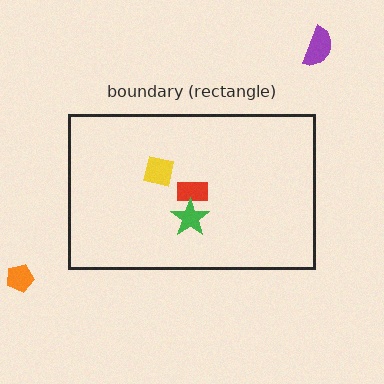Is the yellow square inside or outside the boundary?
Inside.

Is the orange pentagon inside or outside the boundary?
Outside.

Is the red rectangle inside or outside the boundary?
Inside.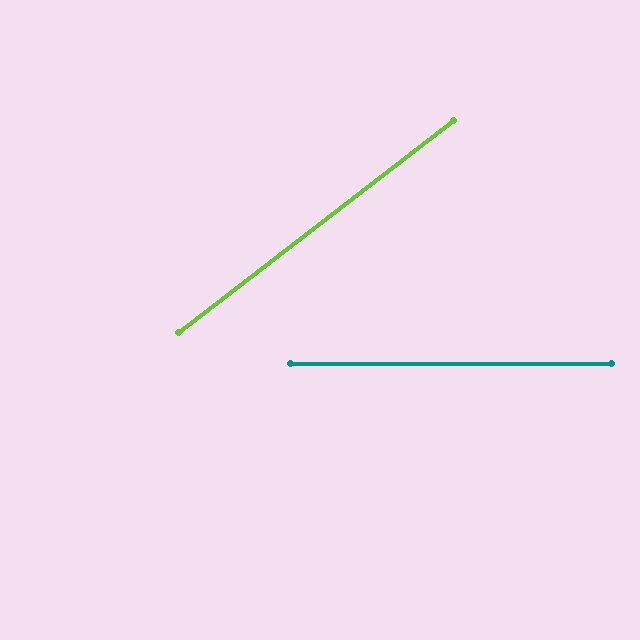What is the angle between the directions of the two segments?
Approximately 38 degrees.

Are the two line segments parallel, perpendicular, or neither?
Neither parallel nor perpendicular — they differ by about 38°.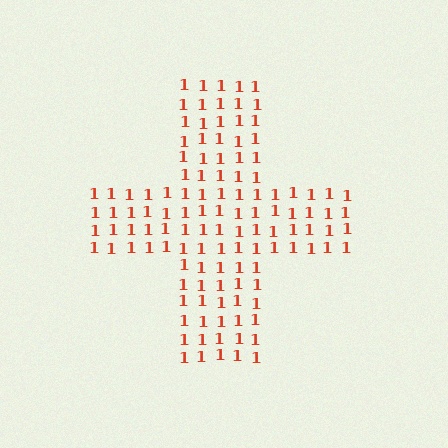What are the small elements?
The small elements are digit 1's.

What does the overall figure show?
The overall figure shows a cross.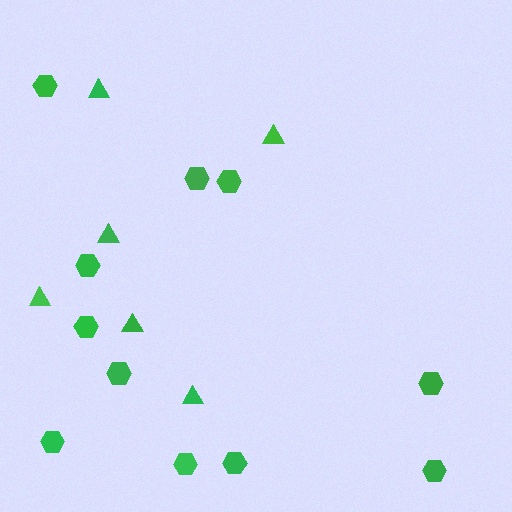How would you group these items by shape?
There are 2 groups: one group of triangles (6) and one group of hexagons (11).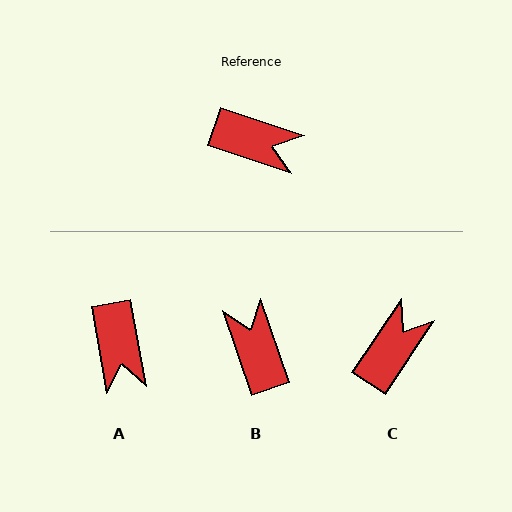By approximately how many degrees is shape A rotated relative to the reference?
Approximately 61 degrees clockwise.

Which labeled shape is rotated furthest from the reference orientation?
B, about 127 degrees away.